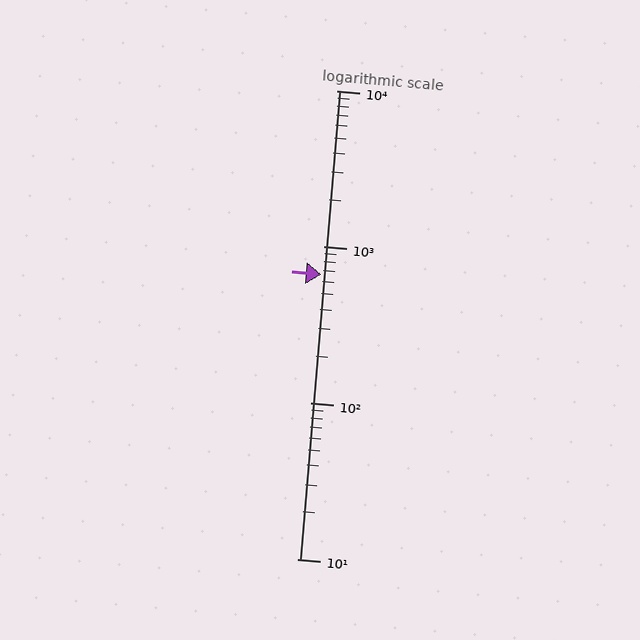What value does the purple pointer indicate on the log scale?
The pointer indicates approximately 660.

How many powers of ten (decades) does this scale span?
The scale spans 3 decades, from 10 to 10000.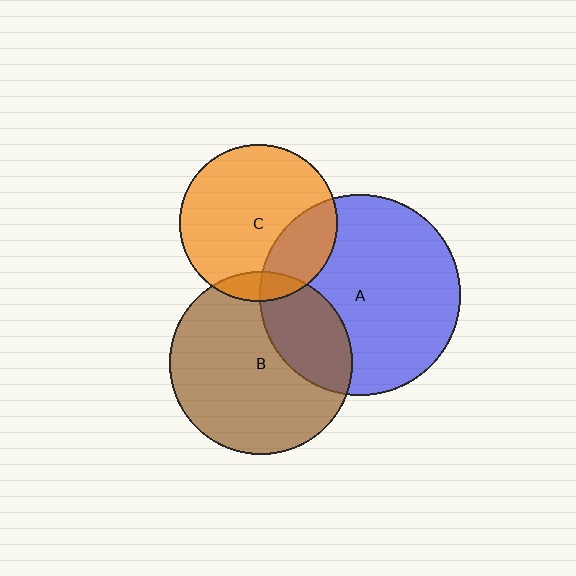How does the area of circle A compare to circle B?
Approximately 1.2 times.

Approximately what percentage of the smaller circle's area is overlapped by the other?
Approximately 10%.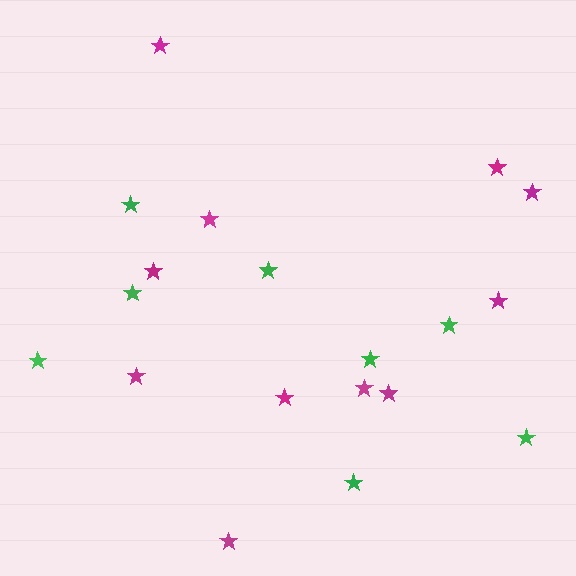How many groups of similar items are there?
There are 2 groups: one group of green stars (8) and one group of magenta stars (11).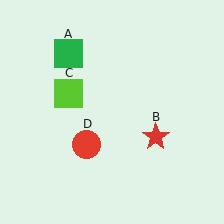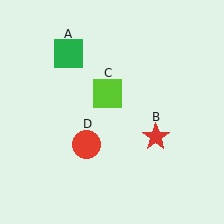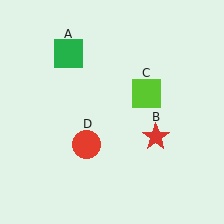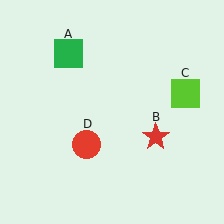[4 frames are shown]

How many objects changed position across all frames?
1 object changed position: lime square (object C).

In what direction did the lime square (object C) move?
The lime square (object C) moved right.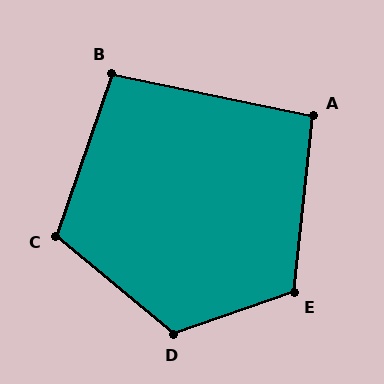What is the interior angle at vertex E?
Approximately 115 degrees (obtuse).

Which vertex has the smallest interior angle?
A, at approximately 96 degrees.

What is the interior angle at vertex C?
Approximately 111 degrees (obtuse).